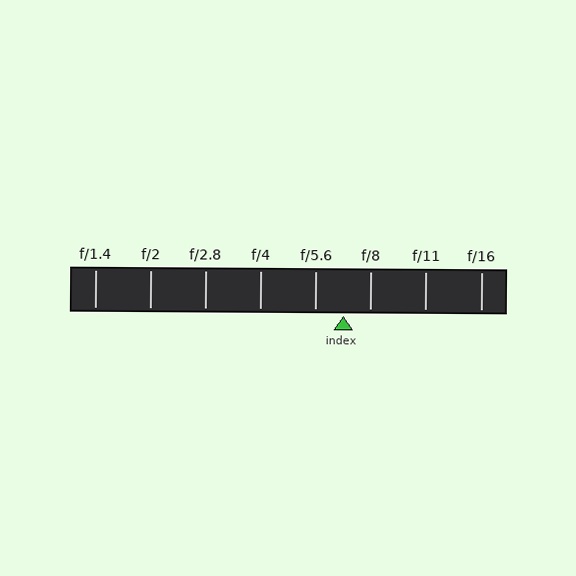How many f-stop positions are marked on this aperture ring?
There are 8 f-stop positions marked.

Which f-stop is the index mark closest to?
The index mark is closest to f/8.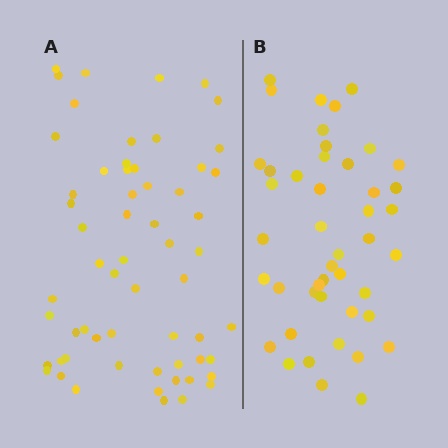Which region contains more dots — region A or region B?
Region A (the left region) has more dots.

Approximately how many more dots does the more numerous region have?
Region A has approximately 15 more dots than region B.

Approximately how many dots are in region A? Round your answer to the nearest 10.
About 60 dots.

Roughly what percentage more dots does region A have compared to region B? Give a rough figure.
About 35% more.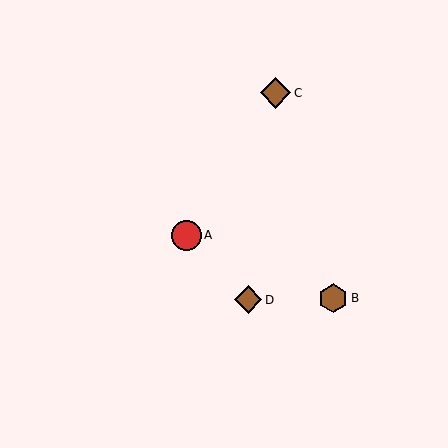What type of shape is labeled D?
Shape D is a brown diamond.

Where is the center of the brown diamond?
The center of the brown diamond is at (248, 300).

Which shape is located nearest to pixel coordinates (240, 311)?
The brown diamond (labeled D) at (248, 300) is nearest to that location.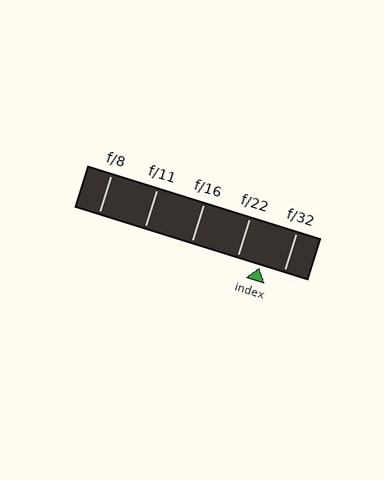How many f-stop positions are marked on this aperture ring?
There are 5 f-stop positions marked.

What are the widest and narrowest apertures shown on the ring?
The widest aperture shown is f/8 and the narrowest is f/32.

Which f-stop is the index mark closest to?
The index mark is closest to f/32.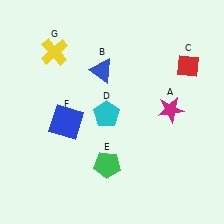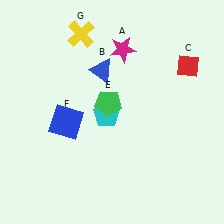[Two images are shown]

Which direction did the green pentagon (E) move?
The green pentagon (E) moved up.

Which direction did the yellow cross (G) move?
The yellow cross (G) moved right.